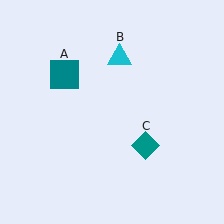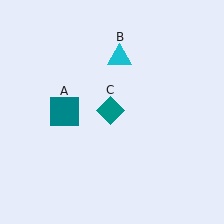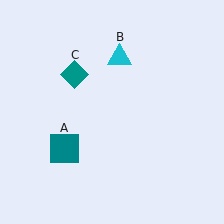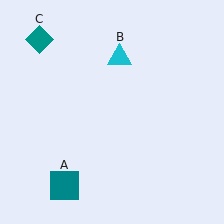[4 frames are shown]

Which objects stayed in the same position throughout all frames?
Cyan triangle (object B) remained stationary.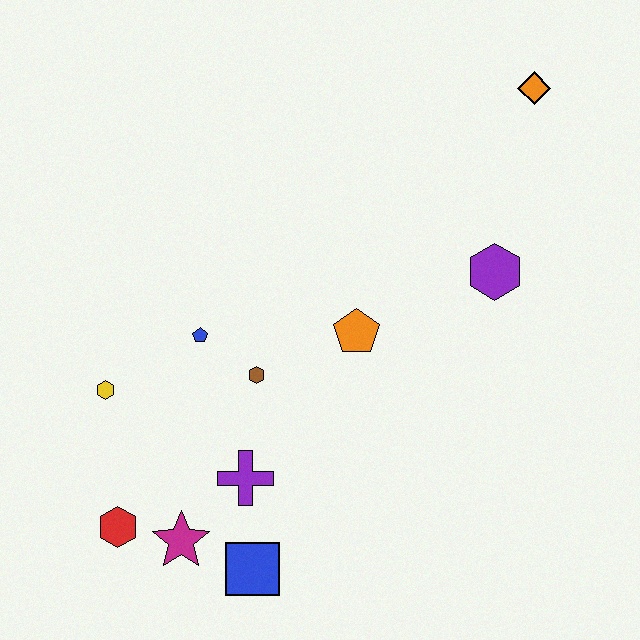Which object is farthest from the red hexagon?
The orange diamond is farthest from the red hexagon.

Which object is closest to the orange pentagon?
The brown hexagon is closest to the orange pentagon.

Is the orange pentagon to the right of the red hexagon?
Yes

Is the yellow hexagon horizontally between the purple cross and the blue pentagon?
No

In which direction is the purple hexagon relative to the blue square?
The purple hexagon is above the blue square.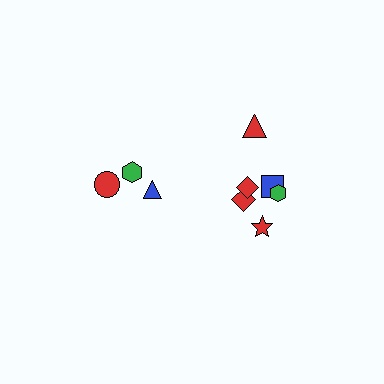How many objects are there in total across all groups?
There are 9 objects.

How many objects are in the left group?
There are 3 objects.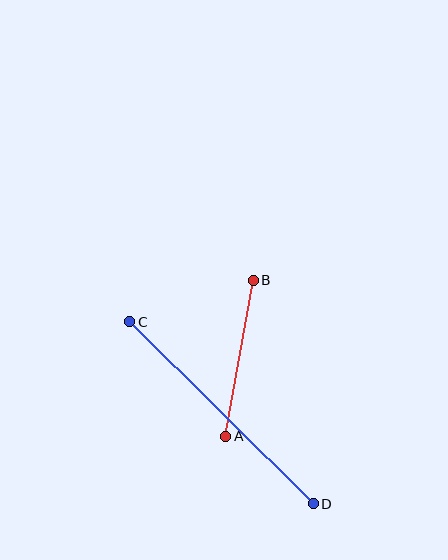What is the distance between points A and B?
The distance is approximately 159 pixels.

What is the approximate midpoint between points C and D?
The midpoint is at approximately (221, 413) pixels.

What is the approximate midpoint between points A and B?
The midpoint is at approximately (240, 358) pixels.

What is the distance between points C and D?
The distance is approximately 258 pixels.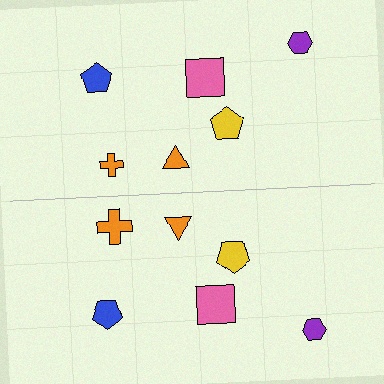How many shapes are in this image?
There are 12 shapes in this image.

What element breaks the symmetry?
The orange cross on the bottom side has a different size than its mirror counterpart.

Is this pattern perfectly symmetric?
No, the pattern is not perfectly symmetric. The orange cross on the bottom side has a different size than its mirror counterpart.